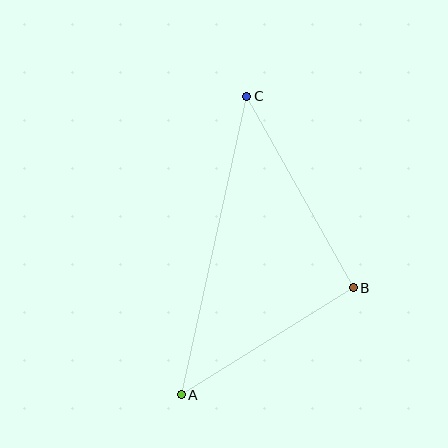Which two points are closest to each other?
Points A and B are closest to each other.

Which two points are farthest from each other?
Points A and C are farthest from each other.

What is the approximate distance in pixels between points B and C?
The distance between B and C is approximately 219 pixels.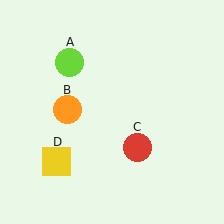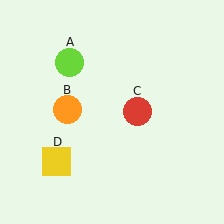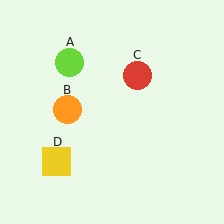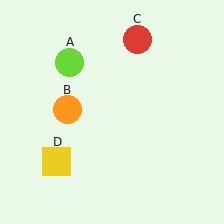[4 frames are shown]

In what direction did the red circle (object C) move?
The red circle (object C) moved up.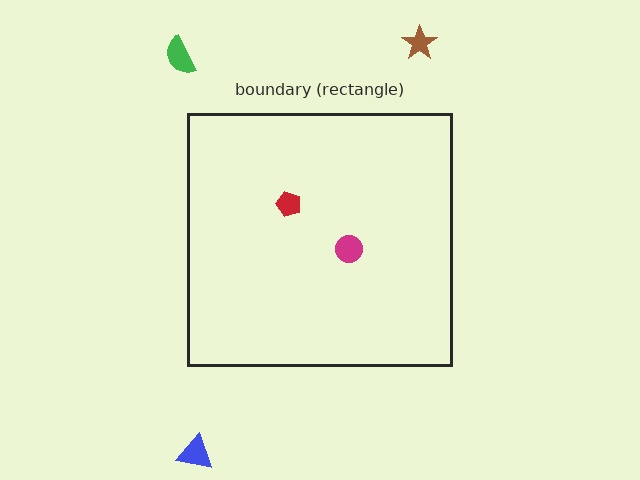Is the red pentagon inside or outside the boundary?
Inside.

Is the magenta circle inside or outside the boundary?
Inside.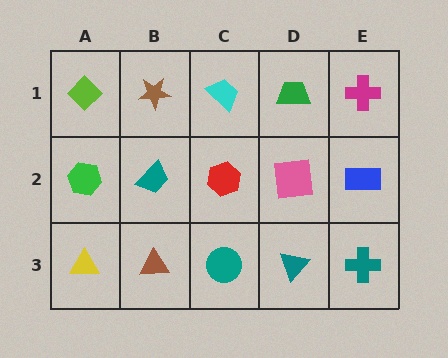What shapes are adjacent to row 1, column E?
A blue rectangle (row 2, column E), a green trapezoid (row 1, column D).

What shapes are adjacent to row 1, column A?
A green hexagon (row 2, column A), a brown star (row 1, column B).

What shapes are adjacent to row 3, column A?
A green hexagon (row 2, column A), a brown triangle (row 3, column B).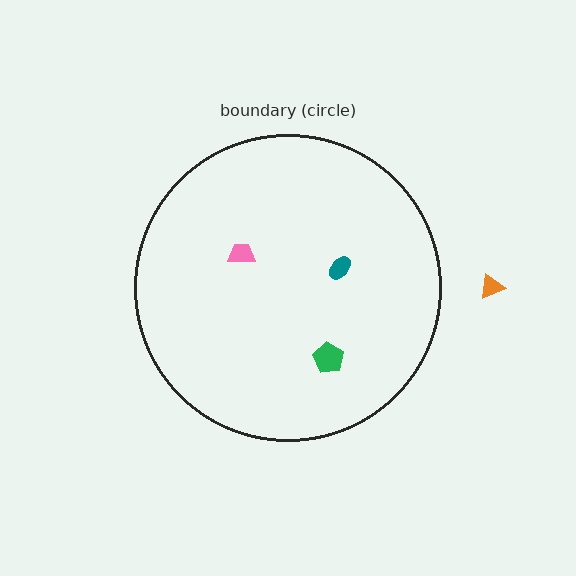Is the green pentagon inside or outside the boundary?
Inside.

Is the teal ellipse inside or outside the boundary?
Inside.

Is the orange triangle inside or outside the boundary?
Outside.